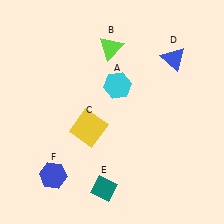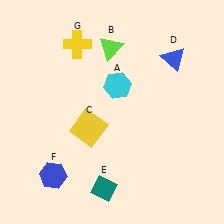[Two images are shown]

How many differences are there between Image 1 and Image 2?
There is 1 difference between the two images.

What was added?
A yellow cross (G) was added in Image 2.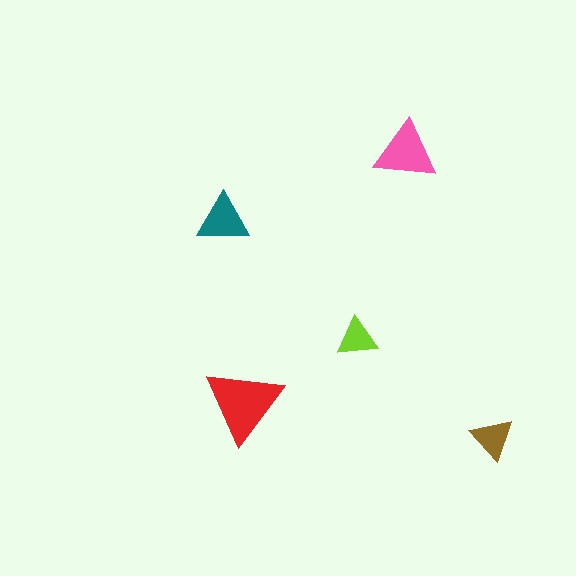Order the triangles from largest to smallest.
the red one, the pink one, the teal one, the brown one, the lime one.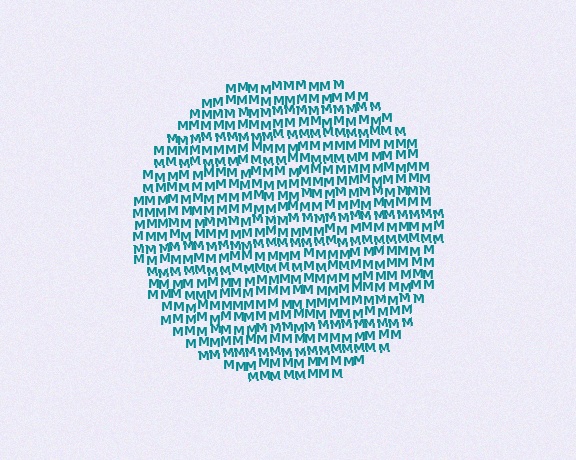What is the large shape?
The large shape is a circle.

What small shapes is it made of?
It is made of small letter M's.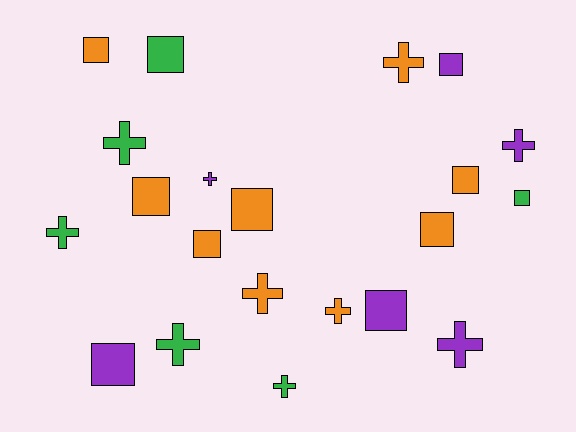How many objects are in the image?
There are 21 objects.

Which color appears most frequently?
Orange, with 9 objects.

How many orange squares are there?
There are 6 orange squares.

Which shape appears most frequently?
Square, with 11 objects.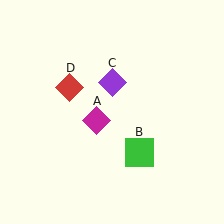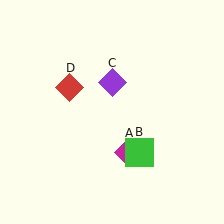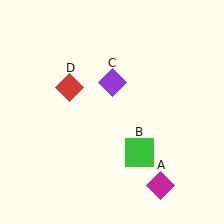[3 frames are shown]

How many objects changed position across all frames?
1 object changed position: magenta diamond (object A).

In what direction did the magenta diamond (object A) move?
The magenta diamond (object A) moved down and to the right.